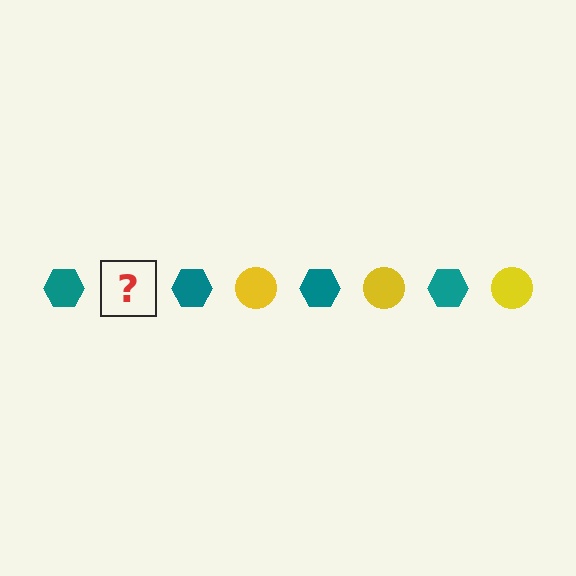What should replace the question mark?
The question mark should be replaced with a yellow circle.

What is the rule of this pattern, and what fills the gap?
The rule is that the pattern alternates between teal hexagon and yellow circle. The gap should be filled with a yellow circle.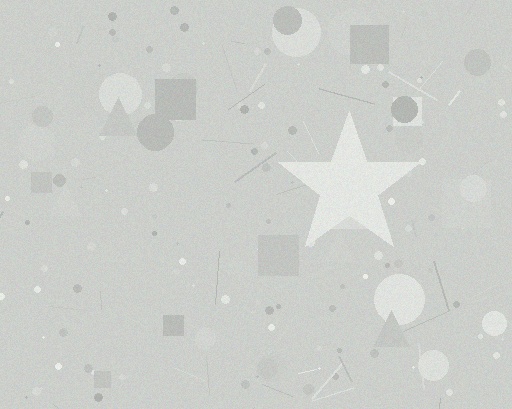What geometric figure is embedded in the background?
A star is embedded in the background.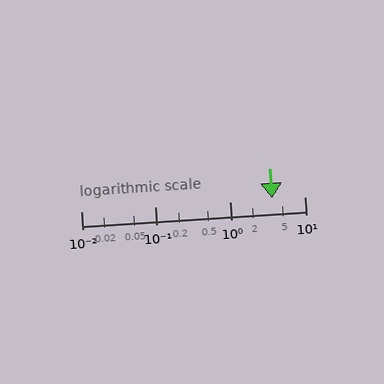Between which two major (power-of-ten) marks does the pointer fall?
The pointer is between 1 and 10.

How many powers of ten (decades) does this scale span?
The scale spans 3 decades, from 0.01 to 10.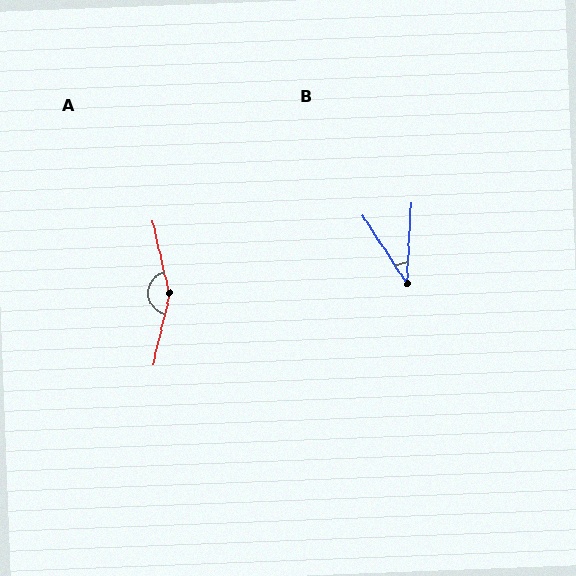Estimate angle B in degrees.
Approximately 37 degrees.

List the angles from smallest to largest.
B (37°), A (154°).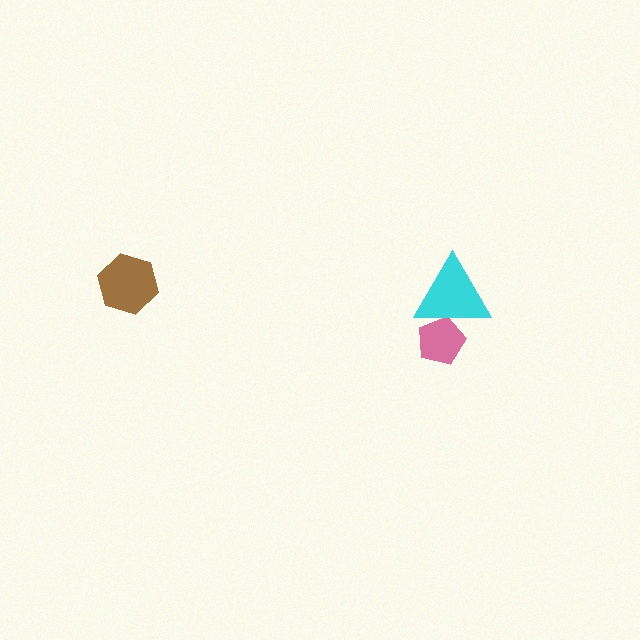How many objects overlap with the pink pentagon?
1 object overlaps with the pink pentagon.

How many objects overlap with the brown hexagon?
0 objects overlap with the brown hexagon.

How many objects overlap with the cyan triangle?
1 object overlaps with the cyan triangle.